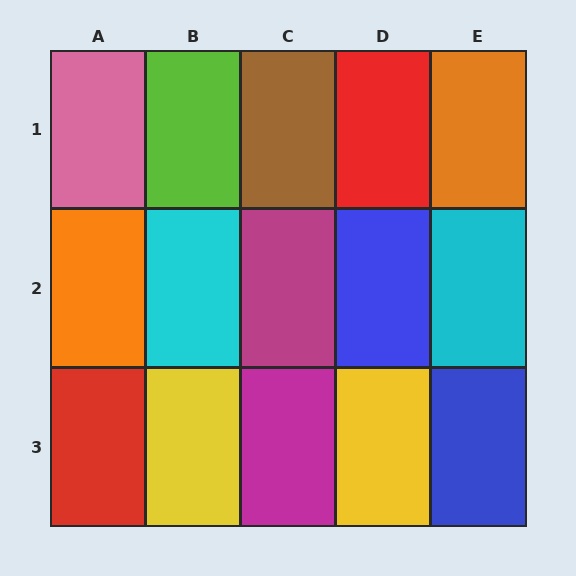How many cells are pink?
1 cell is pink.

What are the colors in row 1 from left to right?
Pink, lime, brown, red, orange.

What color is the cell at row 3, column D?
Yellow.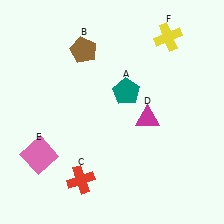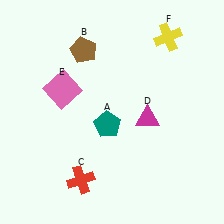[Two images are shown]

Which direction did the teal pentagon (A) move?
The teal pentagon (A) moved down.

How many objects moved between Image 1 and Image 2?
2 objects moved between the two images.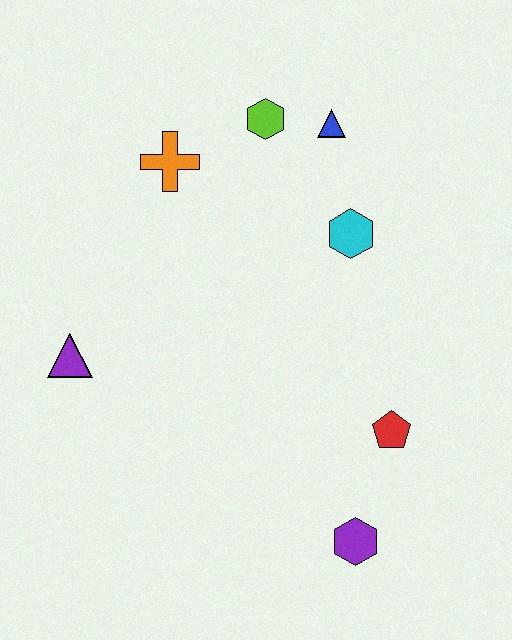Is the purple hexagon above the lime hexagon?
No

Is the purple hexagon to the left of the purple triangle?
No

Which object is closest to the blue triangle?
The lime hexagon is closest to the blue triangle.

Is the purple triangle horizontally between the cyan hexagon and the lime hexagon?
No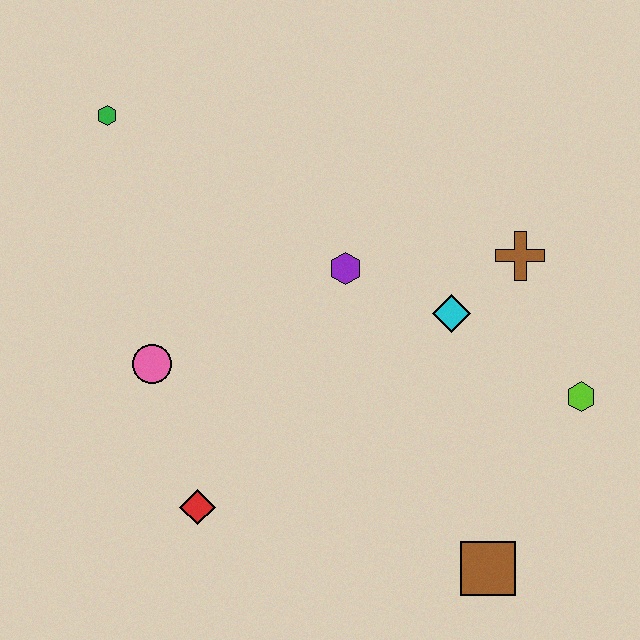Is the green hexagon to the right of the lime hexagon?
No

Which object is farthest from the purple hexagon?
The brown square is farthest from the purple hexagon.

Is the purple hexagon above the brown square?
Yes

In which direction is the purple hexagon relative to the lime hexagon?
The purple hexagon is to the left of the lime hexagon.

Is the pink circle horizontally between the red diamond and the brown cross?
No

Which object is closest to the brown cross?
The cyan diamond is closest to the brown cross.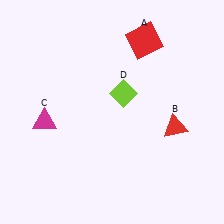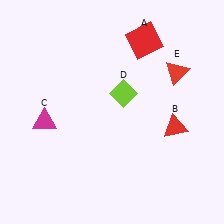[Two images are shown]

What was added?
A red triangle (E) was added in Image 2.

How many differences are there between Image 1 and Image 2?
There is 1 difference between the two images.